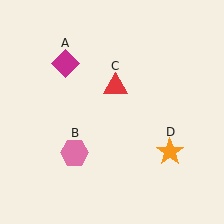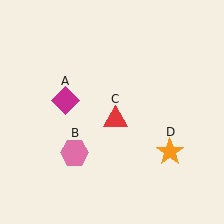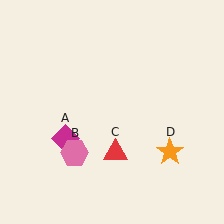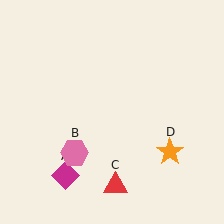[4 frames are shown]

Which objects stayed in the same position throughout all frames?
Pink hexagon (object B) and orange star (object D) remained stationary.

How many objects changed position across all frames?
2 objects changed position: magenta diamond (object A), red triangle (object C).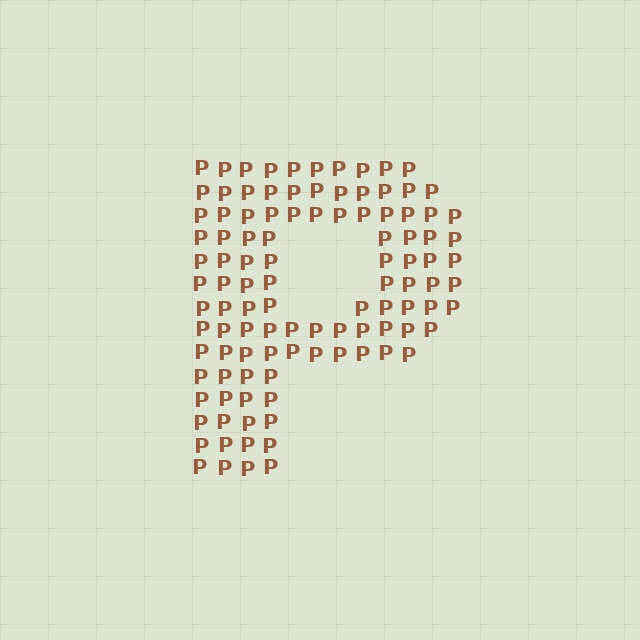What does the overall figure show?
The overall figure shows the letter P.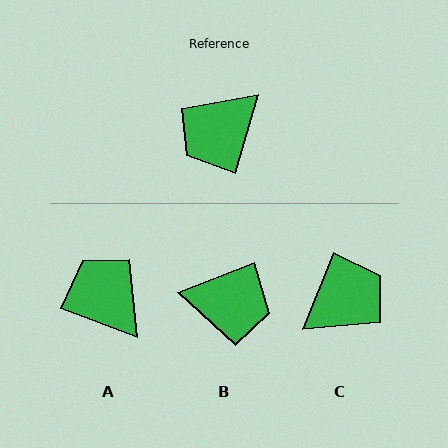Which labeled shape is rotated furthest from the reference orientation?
C, about 174 degrees away.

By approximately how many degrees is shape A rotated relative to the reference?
Approximately 95 degrees clockwise.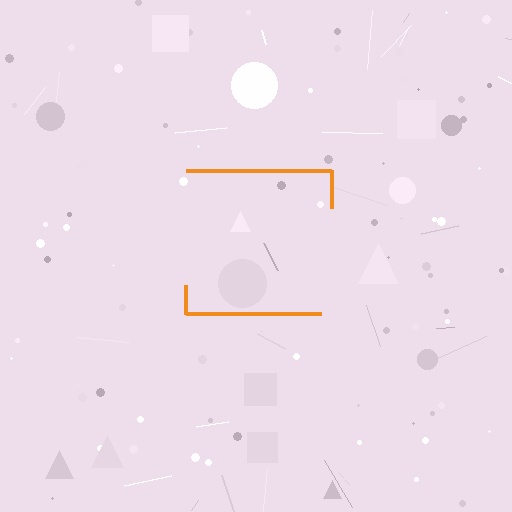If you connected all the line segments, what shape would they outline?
They would outline a square.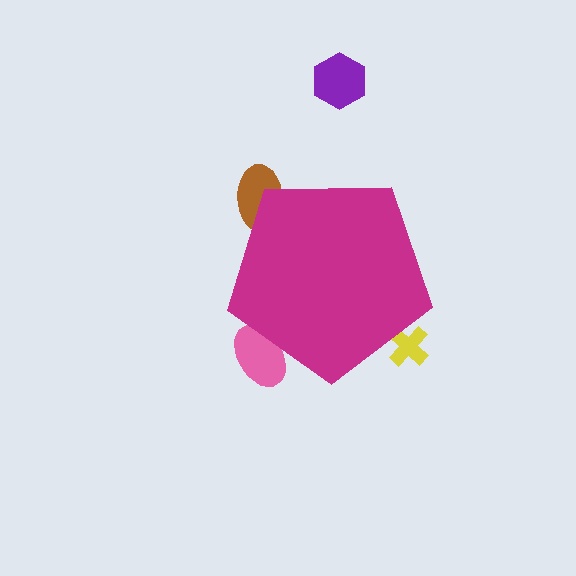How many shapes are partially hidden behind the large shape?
3 shapes are partially hidden.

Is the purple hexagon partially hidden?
No, the purple hexagon is fully visible.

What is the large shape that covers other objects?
A magenta pentagon.